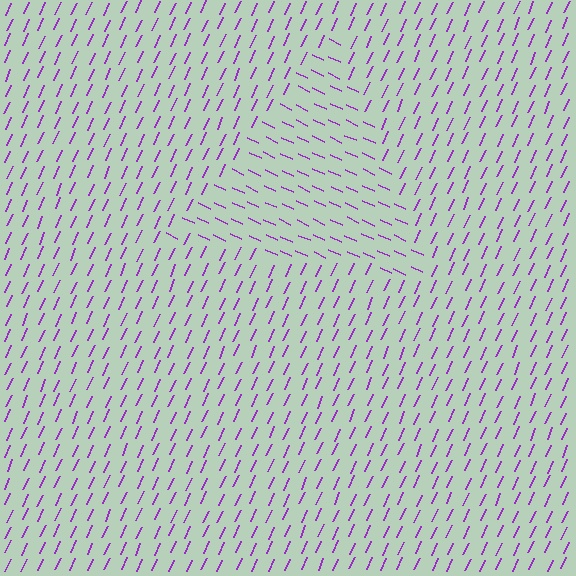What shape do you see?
I see a triangle.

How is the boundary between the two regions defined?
The boundary is defined purely by a change in line orientation (approximately 90 degrees difference). All lines are the same color and thickness.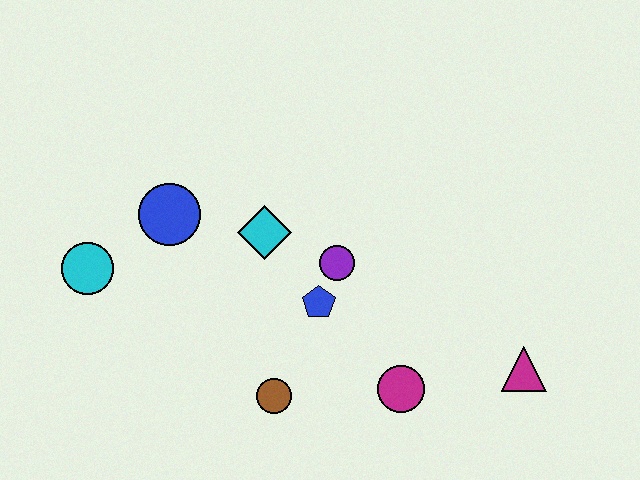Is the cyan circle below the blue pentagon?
No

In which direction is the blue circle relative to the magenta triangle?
The blue circle is to the left of the magenta triangle.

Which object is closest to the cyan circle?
The blue circle is closest to the cyan circle.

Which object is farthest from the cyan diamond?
The magenta triangle is farthest from the cyan diamond.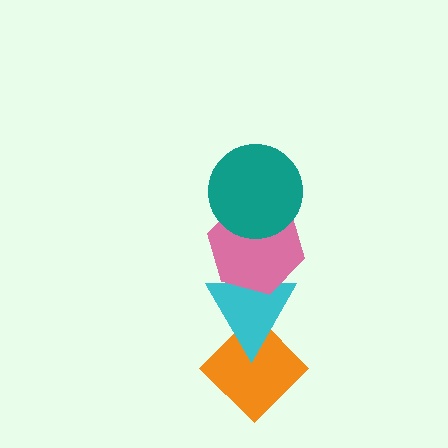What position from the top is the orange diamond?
The orange diamond is 4th from the top.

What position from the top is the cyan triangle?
The cyan triangle is 3rd from the top.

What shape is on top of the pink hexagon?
The teal circle is on top of the pink hexagon.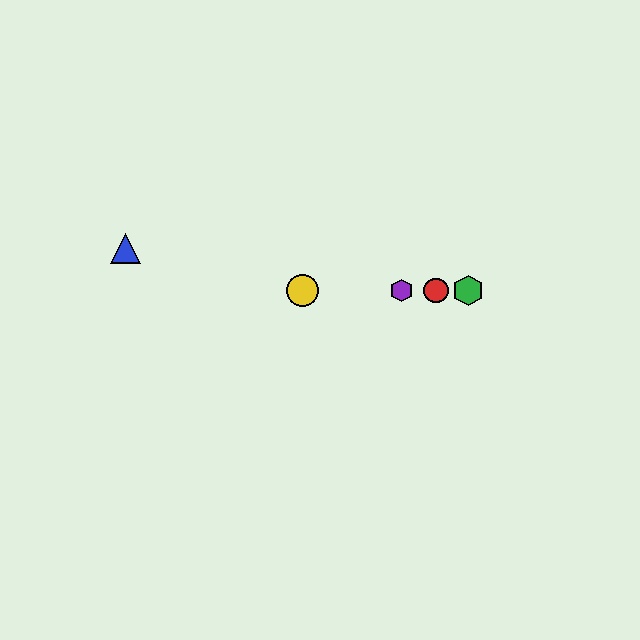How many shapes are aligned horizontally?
4 shapes (the red circle, the green hexagon, the yellow circle, the purple hexagon) are aligned horizontally.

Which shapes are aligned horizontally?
The red circle, the green hexagon, the yellow circle, the purple hexagon are aligned horizontally.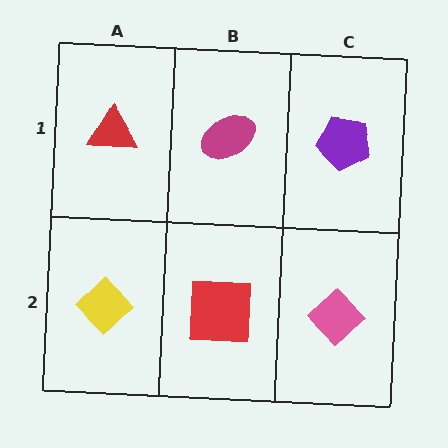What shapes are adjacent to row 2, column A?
A red triangle (row 1, column A), a red square (row 2, column B).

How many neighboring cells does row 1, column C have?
2.